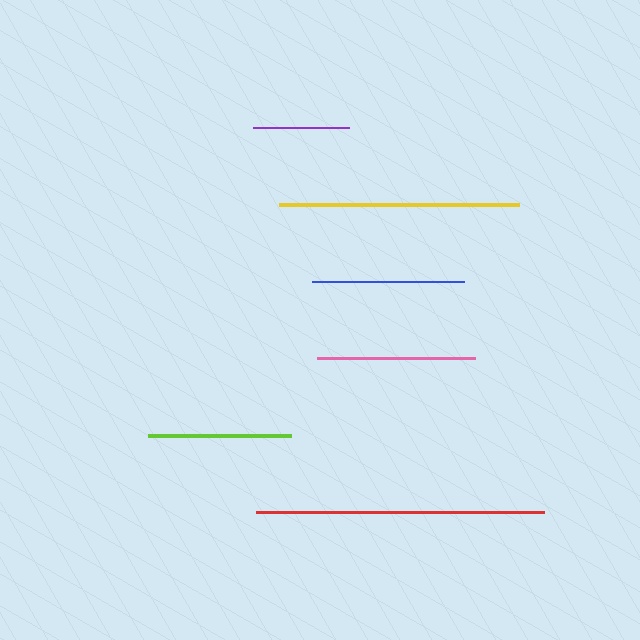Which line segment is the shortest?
The purple line is the shortest at approximately 95 pixels.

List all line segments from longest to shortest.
From longest to shortest: red, yellow, pink, blue, lime, purple.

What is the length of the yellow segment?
The yellow segment is approximately 240 pixels long.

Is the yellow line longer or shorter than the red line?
The red line is longer than the yellow line.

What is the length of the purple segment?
The purple segment is approximately 95 pixels long.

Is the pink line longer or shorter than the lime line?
The pink line is longer than the lime line.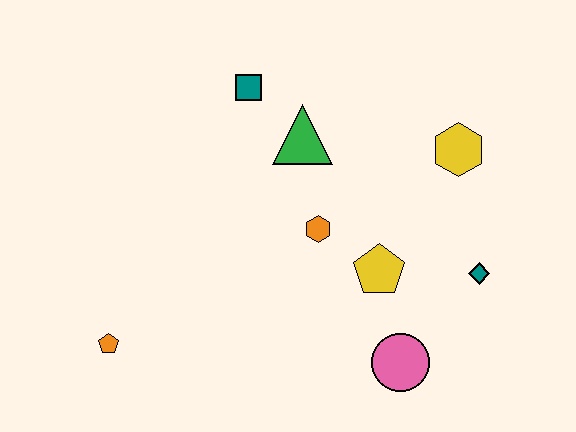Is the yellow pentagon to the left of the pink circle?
Yes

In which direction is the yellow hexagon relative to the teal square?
The yellow hexagon is to the right of the teal square.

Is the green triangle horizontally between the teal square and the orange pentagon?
No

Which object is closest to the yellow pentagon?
The orange hexagon is closest to the yellow pentagon.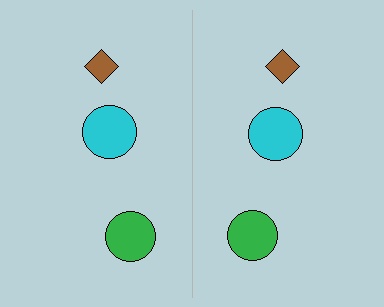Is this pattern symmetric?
Yes, this pattern has bilateral (reflection) symmetry.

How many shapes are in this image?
There are 6 shapes in this image.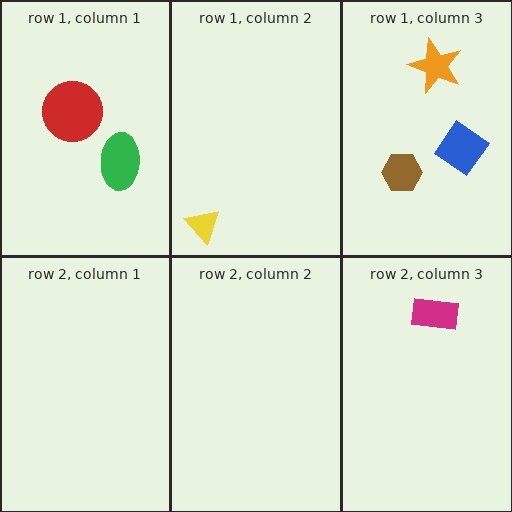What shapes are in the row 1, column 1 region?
The green ellipse, the red circle.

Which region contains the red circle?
The row 1, column 1 region.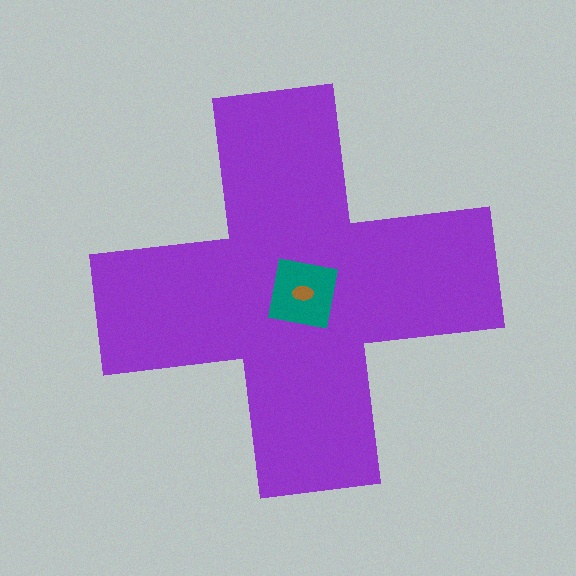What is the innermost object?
The brown ellipse.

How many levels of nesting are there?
3.